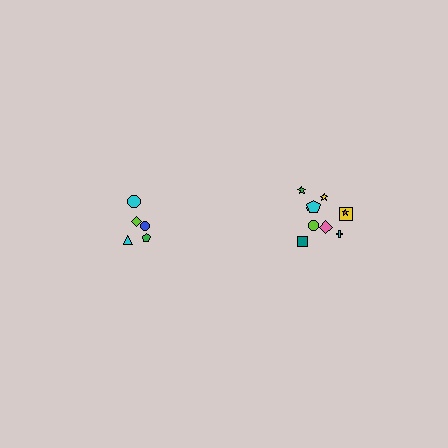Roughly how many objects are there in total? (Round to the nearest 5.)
Roughly 15 objects in total.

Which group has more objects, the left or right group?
The right group.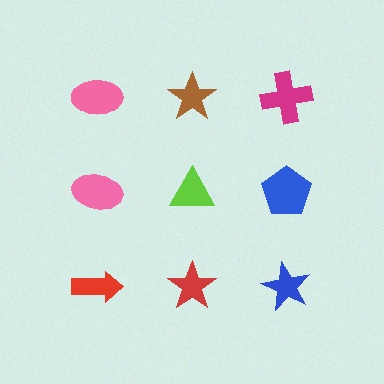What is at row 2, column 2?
A lime triangle.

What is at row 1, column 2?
A brown star.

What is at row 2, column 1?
A pink ellipse.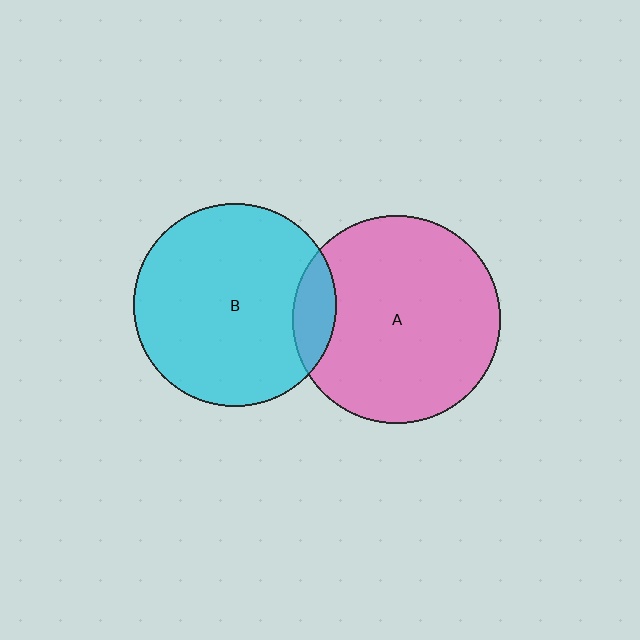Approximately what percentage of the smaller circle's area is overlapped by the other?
Approximately 10%.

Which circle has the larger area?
Circle A (pink).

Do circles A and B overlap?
Yes.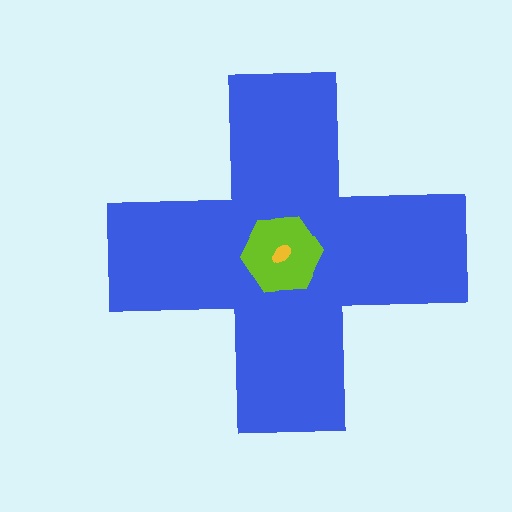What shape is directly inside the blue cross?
The lime hexagon.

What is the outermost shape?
The blue cross.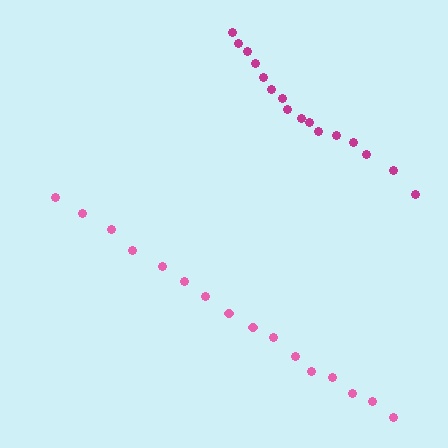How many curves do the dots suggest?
There are 2 distinct paths.